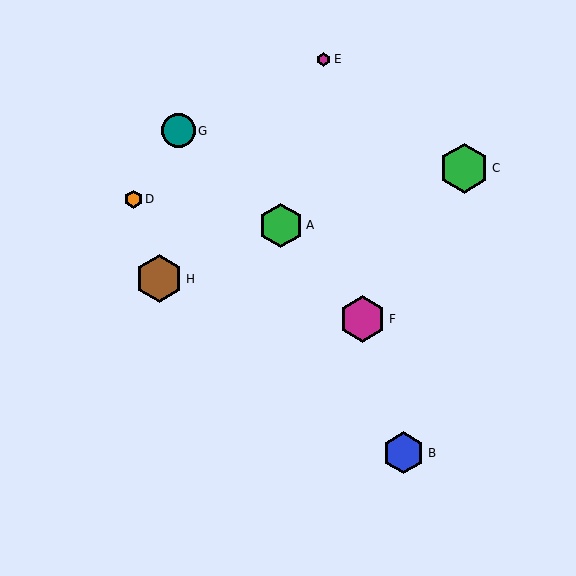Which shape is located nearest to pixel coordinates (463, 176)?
The green hexagon (labeled C) at (464, 168) is nearest to that location.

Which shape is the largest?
The green hexagon (labeled C) is the largest.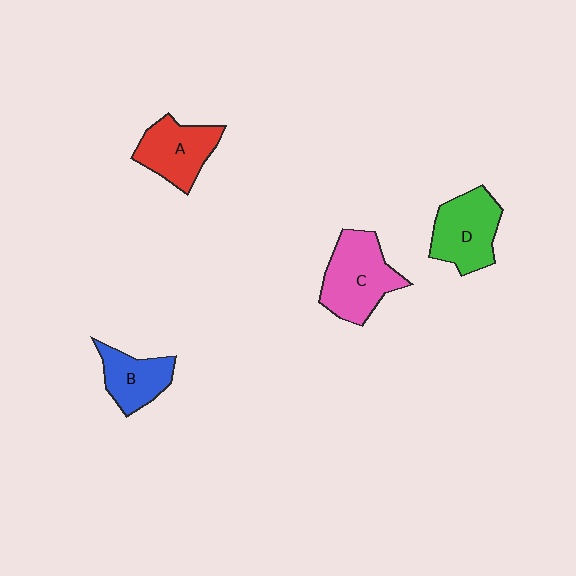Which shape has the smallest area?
Shape B (blue).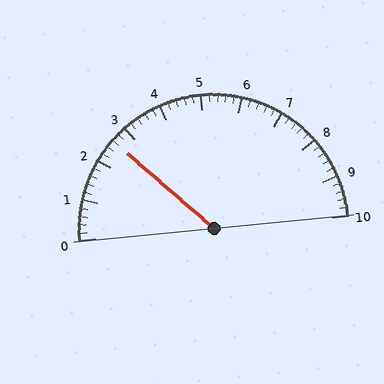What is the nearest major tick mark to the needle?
The nearest major tick mark is 3.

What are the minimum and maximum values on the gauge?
The gauge ranges from 0 to 10.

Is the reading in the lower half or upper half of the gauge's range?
The reading is in the lower half of the range (0 to 10).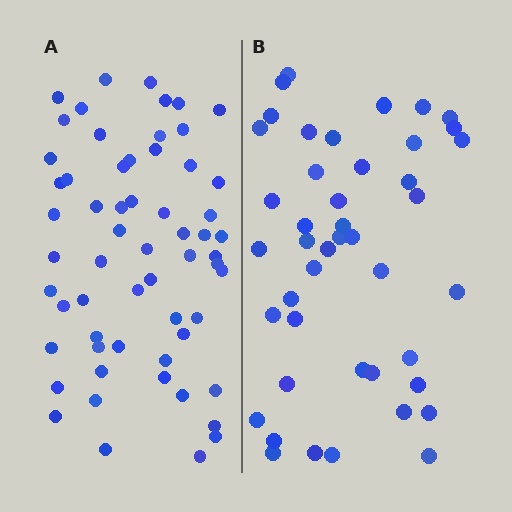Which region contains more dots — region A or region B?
Region A (the left region) has more dots.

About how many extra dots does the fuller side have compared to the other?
Region A has approximately 15 more dots than region B.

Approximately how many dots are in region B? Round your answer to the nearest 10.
About 40 dots. (The exact count is 44, which rounds to 40.)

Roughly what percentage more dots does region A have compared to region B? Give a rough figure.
About 35% more.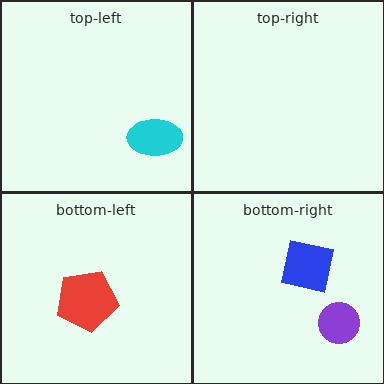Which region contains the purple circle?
The bottom-right region.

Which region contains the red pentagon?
The bottom-left region.